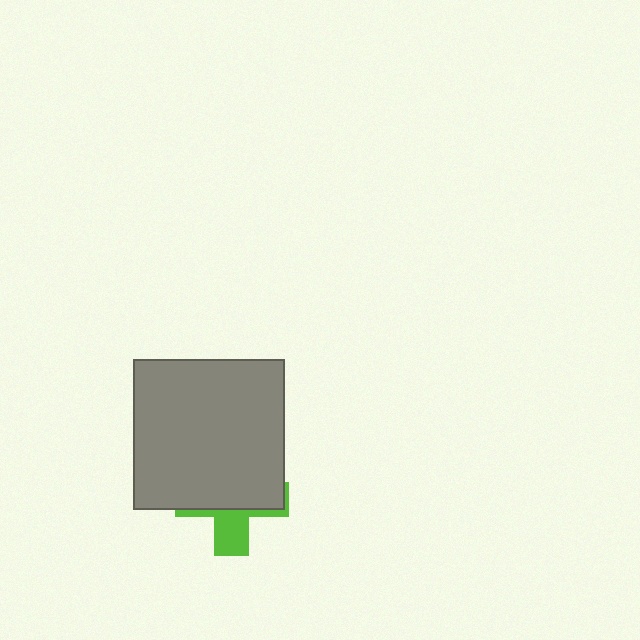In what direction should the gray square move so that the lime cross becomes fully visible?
The gray square should move up. That is the shortest direction to clear the overlap and leave the lime cross fully visible.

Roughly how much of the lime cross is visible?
A small part of it is visible (roughly 35%).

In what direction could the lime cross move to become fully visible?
The lime cross could move down. That would shift it out from behind the gray square entirely.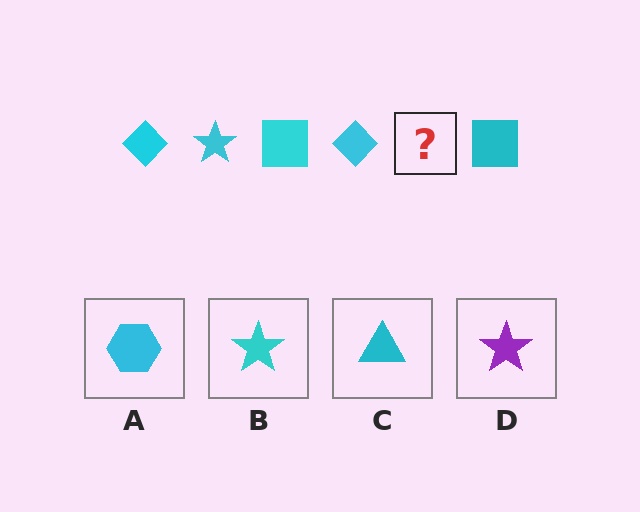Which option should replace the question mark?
Option B.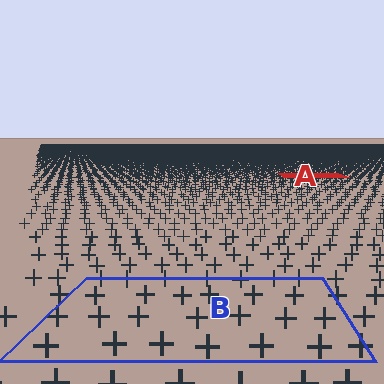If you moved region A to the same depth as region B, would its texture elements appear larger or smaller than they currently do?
They would appear larger. At a closer depth, the same texture elements are projected at a bigger on-screen size.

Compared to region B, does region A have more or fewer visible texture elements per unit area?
Region A has more texture elements per unit area — they are packed more densely because it is farther away.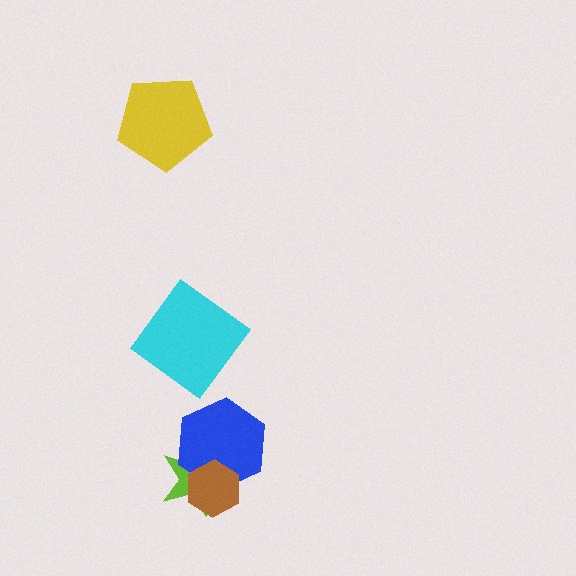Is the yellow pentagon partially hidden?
No, no other shape covers it.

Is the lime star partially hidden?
Yes, it is partially covered by another shape.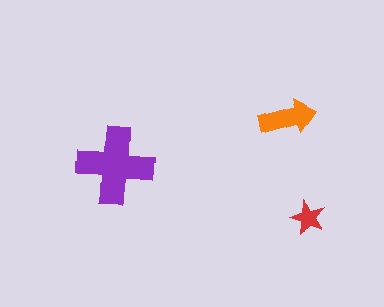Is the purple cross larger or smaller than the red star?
Larger.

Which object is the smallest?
The red star.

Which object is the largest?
The purple cross.